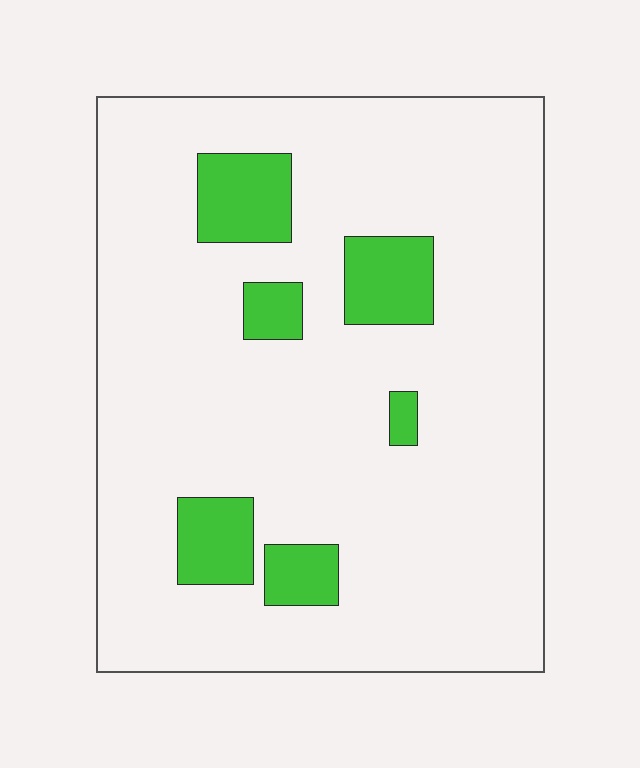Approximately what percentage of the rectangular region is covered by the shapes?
Approximately 15%.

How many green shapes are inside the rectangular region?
6.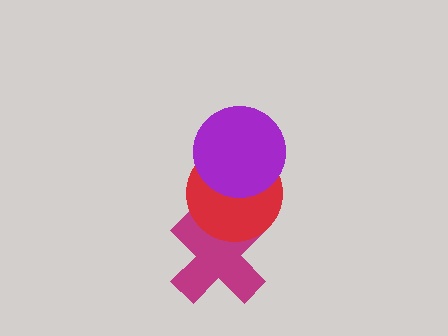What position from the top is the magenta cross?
The magenta cross is 3rd from the top.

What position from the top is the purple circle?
The purple circle is 1st from the top.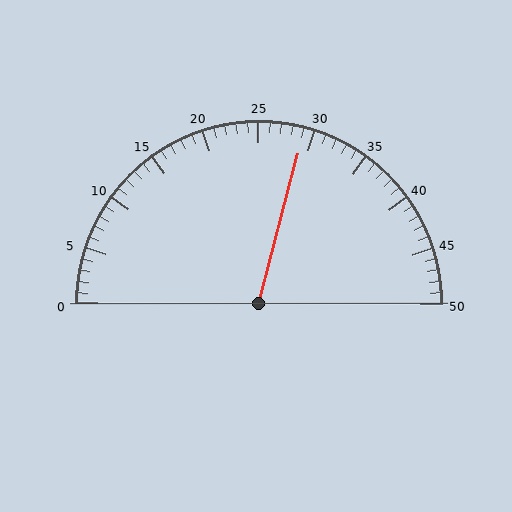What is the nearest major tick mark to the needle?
The nearest major tick mark is 30.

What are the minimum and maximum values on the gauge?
The gauge ranges from 0 to 50.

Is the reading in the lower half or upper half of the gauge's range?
The reading is in the upper half of the range (0 to 50).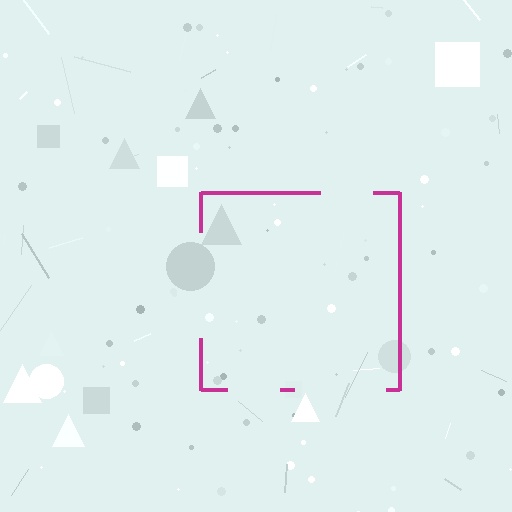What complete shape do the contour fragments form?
The contour fragments form a square.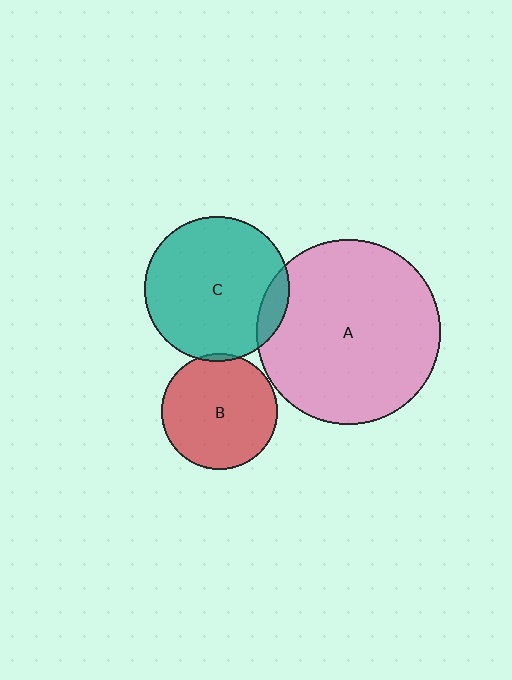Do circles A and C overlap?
Yes.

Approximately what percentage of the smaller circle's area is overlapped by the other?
Approximately 10%.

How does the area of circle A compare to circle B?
Approximately 2.5 times.